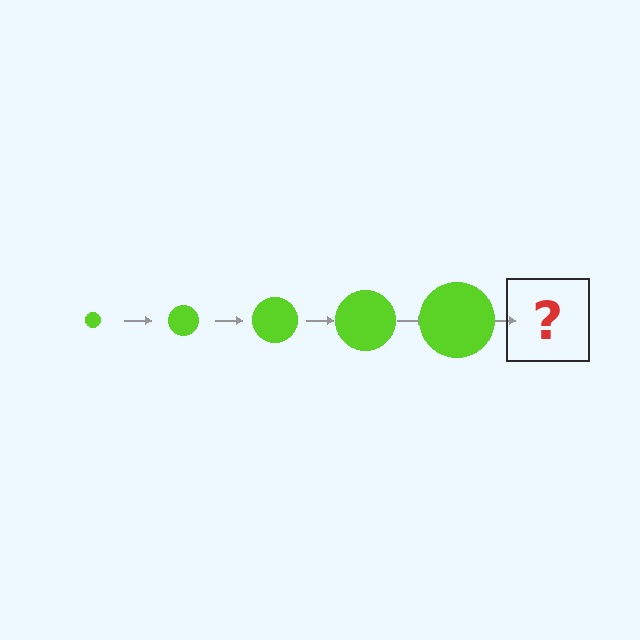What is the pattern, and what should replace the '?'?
The pattern is that the circle gets progressively larger each step. The '?' should be a lime circle, larger than the previous one.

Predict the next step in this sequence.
The next step is a lime circle, larger than the previous one.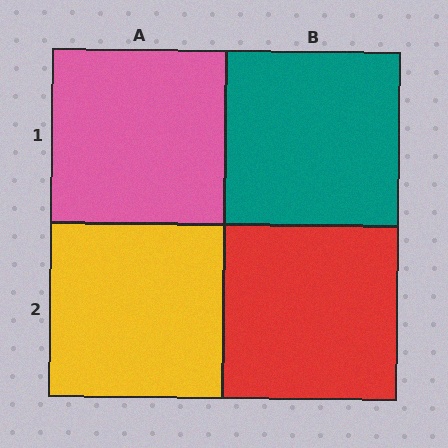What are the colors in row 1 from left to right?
Pink, teal.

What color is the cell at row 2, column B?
Red.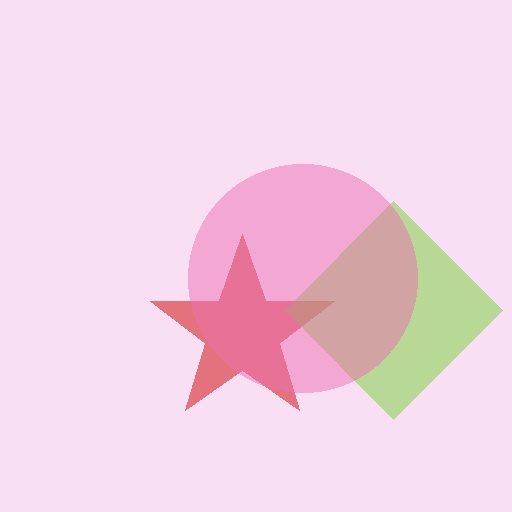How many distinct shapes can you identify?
There are 3 distinct shapes: a red star, a lime diamond, a pink circle.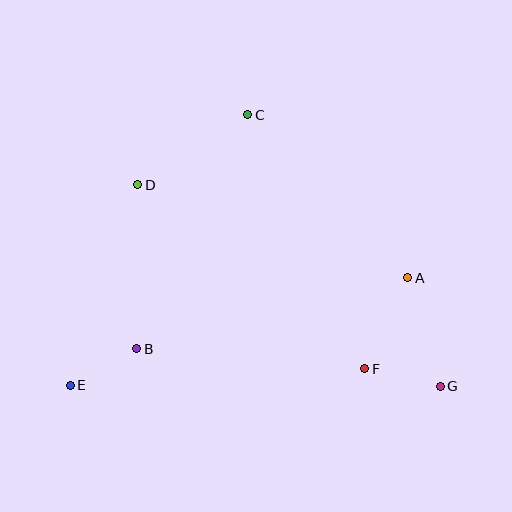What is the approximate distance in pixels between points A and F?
The distance between A and F is approximately 101 pixels.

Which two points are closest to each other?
Points B and E are closest to each other.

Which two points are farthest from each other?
Points E and G are farthest from each other.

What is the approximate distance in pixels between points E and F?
The distance between E and F is approximately 295 pixels.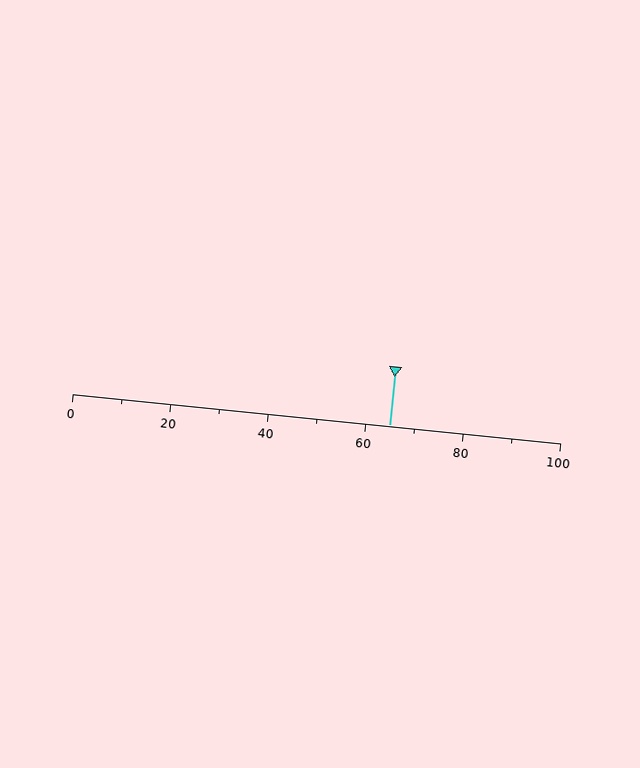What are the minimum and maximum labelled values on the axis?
The axis runs from 0 to 100.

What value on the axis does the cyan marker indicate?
The marker indicates approximately 65.